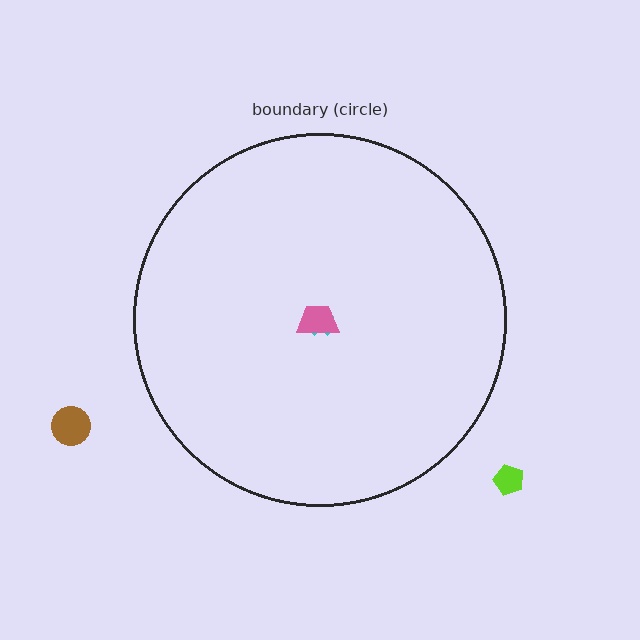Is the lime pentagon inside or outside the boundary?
Outside.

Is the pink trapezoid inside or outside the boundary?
Inside.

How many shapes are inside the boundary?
2 inside, 2 outside.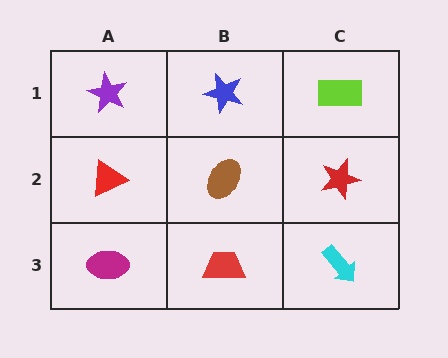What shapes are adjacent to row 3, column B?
A brown ellipse (row 2, column B), a magenta ellipse (row 3, column A), a cyan arrow (row 3, column C).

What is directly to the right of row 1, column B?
A lime rectangle.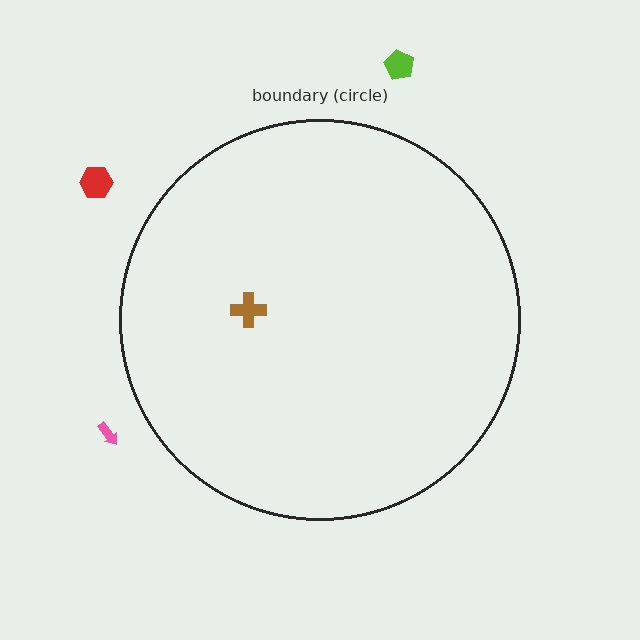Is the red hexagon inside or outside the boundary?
Outside.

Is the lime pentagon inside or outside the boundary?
Outside.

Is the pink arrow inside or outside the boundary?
Outside.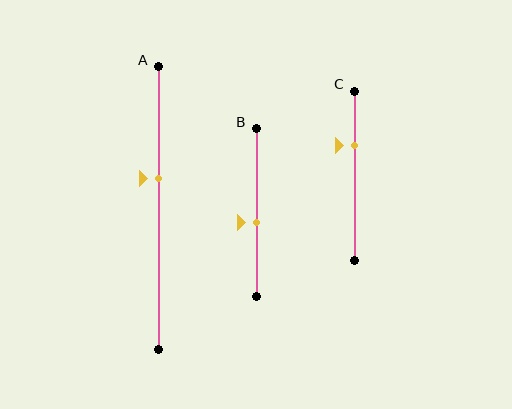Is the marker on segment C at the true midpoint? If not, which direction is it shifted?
No, the marker on segment C is shifted upward by about 18% of the segment length.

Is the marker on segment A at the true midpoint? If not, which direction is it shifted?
No, the marker on segment A is shifted upward by about 10% of the segment length.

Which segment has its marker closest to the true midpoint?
Segment B has its marker closest to the true midpoint.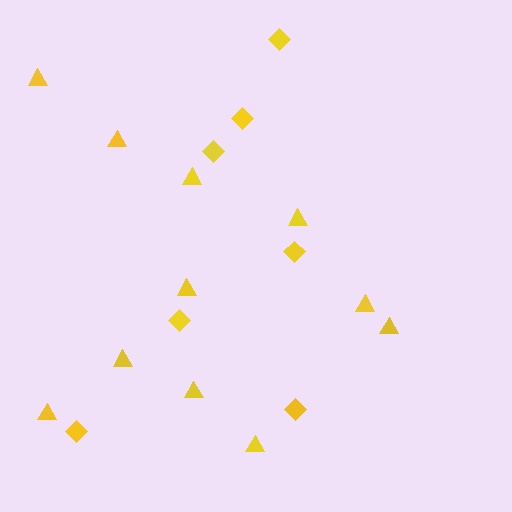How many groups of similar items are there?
There are 2 groups: one group of diamonds (7) and one group of triangles (11).